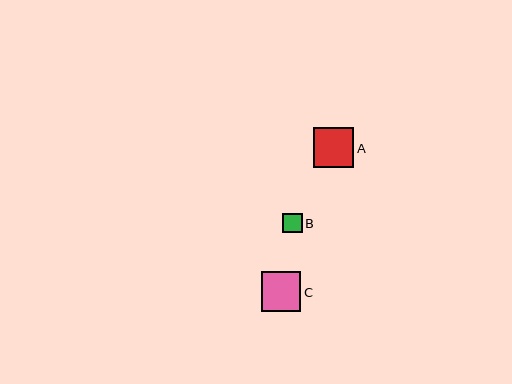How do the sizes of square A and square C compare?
Square A and square C are approximately the same size.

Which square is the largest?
Square A is the largest with a size of approximately 40 pixels.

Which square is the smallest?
Square B is the smallest with a size of approximately 19 pixels.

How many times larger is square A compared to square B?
Square A is approximately 2.1 times the size of square B.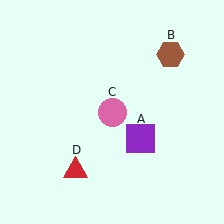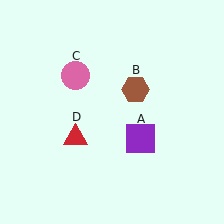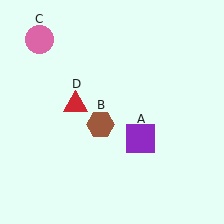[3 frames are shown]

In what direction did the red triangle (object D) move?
The red triangle (object D) moved up.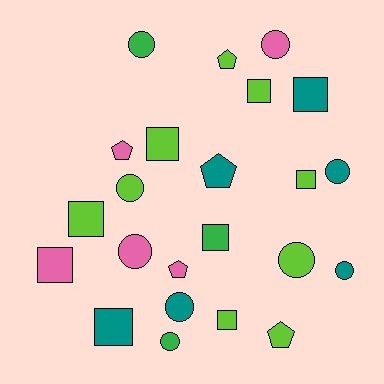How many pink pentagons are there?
There are 2 pink pentagons.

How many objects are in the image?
There are 23 objects.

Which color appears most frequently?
Lime, with 9 objects.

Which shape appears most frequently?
Square, with 9 objects.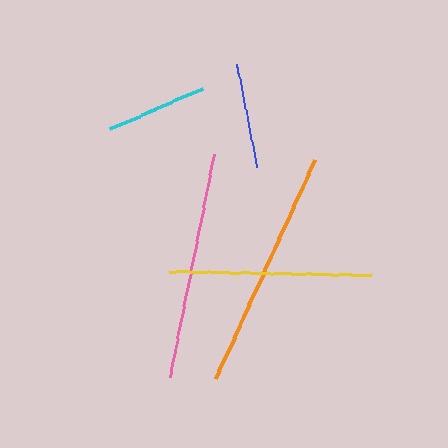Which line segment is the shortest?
The cyan line is the shortest at approximately 102 pixels.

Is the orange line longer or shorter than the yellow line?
The orange line is longer than the yellow line.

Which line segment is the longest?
The orange line is the longest at approximately 240 pixels.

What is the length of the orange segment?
The orange segment is approximately 240 pixels long.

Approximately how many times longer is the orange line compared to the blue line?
The orange line is approximately 2.3 times the length of the blue line.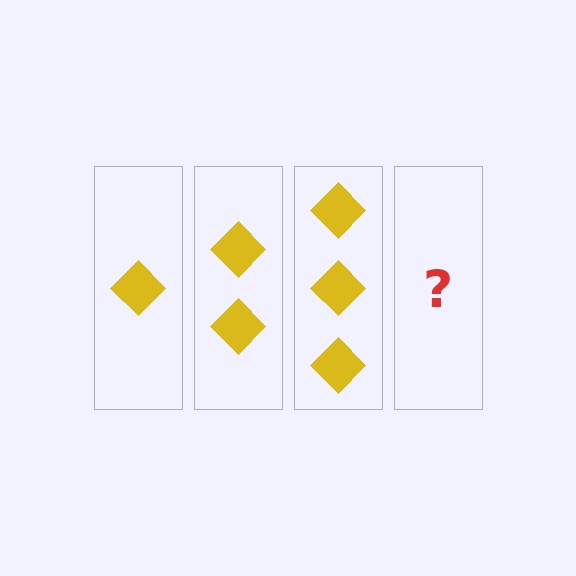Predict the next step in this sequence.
The next step is 4 diamonds.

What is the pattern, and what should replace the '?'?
The pattern is that each step adds one more diamond. The '?' should be 4 diamonds.